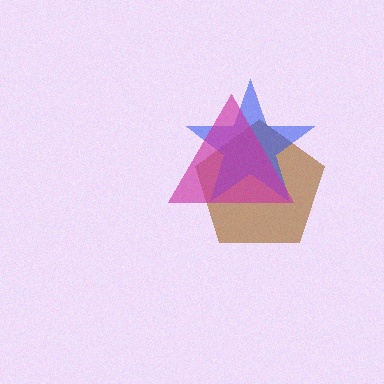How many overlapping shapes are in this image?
There are 3 overlapping shapes in the image.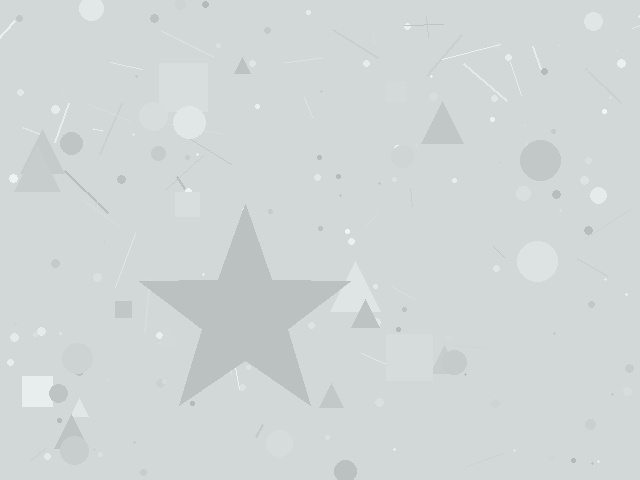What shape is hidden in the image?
A star is hidden in the image.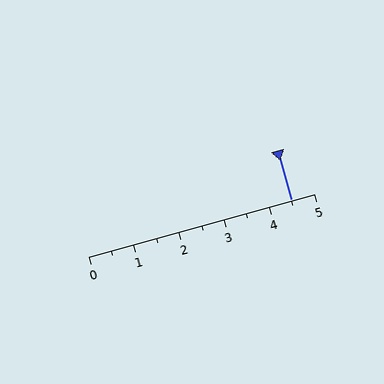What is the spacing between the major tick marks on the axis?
The major ticks are spaced 1 apart.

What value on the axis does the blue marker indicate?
The marker indicates approximately 4.5.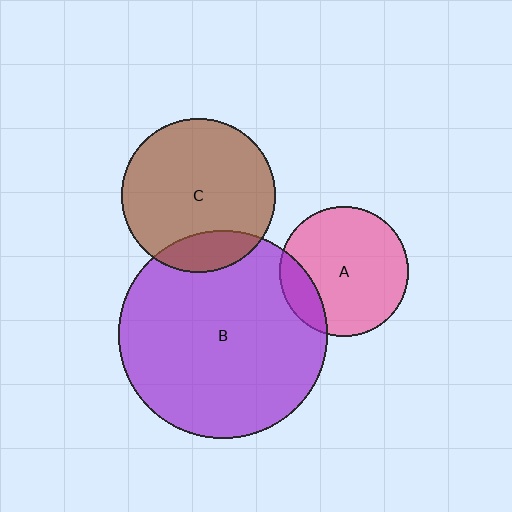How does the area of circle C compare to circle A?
Approximately 1.4 times.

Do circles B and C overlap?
Yes.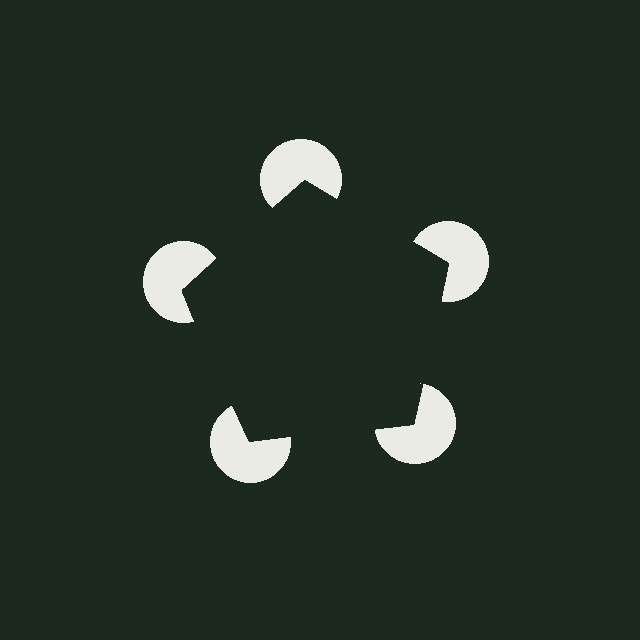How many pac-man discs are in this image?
There are 5 — one at each vertex of the illusory pentagon.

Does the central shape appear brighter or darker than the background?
It typically appears slightly darker than the background, even though no actual brightness change is drawn.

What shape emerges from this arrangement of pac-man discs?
An illusory pentagon — its edges are inferred from the aligned wedge cuts in the pac-man discs, not physically drawn.